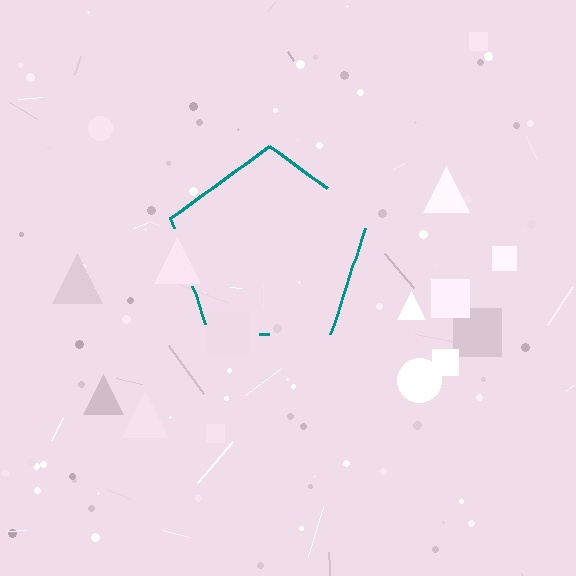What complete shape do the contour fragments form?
The contour fragments form a pentagon.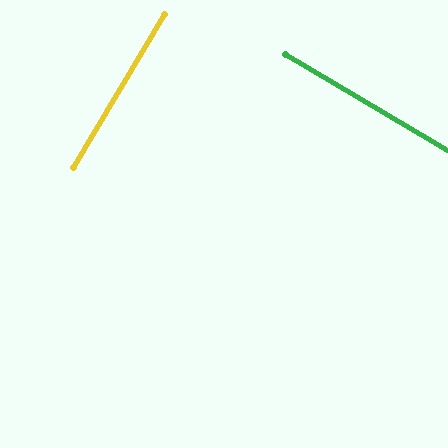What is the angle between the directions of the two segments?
Approximately 90 degrees.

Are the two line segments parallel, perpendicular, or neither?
Perpendicular — they meet at approximately 90°.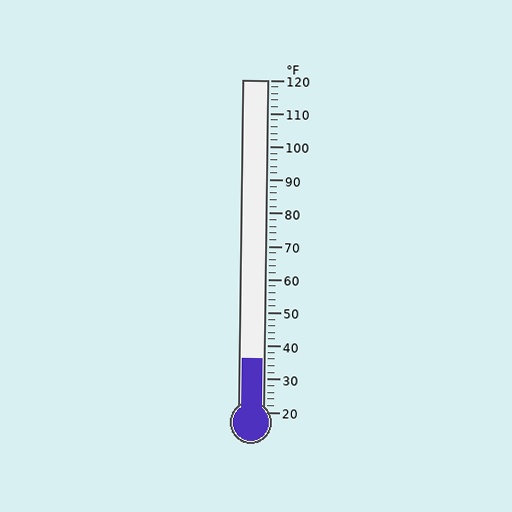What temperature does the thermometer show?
The thermometer shows approximately 36°F.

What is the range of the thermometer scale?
The thermometer scale ranges from 20°F to 120°F.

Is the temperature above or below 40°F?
The temperature is below 40°F.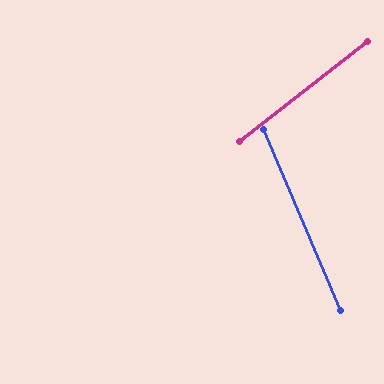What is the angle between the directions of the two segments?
Approximately 75 degrees.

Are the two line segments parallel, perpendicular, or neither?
Neither parallel nor perpendicular — they differ by about 75°.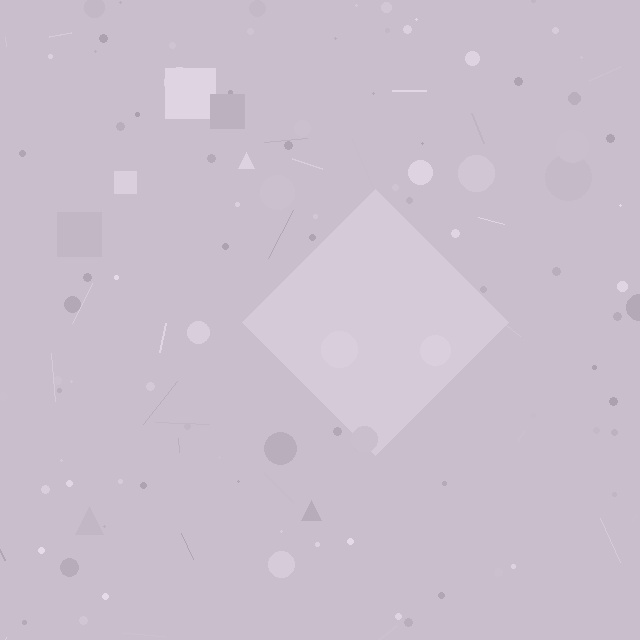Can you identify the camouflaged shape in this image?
The camouflaged shape is a diamond.